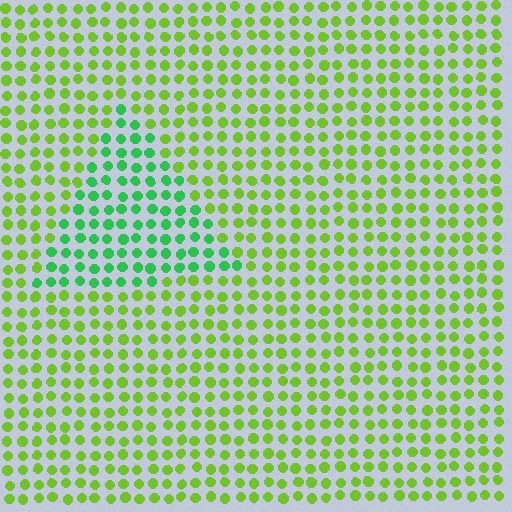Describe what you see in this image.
The image is filled with small lime elements in a uniform arrangement. A triangle-shaped region is visible where the elements are tinted to a slightly different hue, forming a subtle color boundary.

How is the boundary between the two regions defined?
The boundary is defined purely by a slight shift in hue (about 42 degrees). Spacing, size, and orientation are identical on both sides.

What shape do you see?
I see a triangle.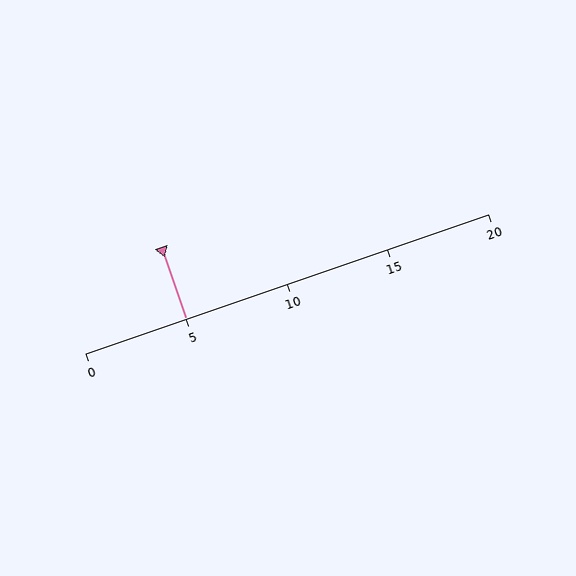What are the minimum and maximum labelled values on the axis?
The axis runs from 0 to 20.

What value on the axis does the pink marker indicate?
The marker indicates approximately 5.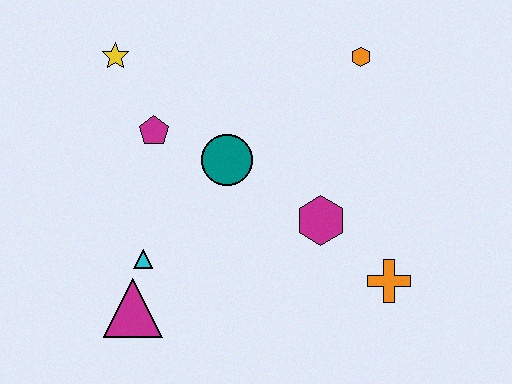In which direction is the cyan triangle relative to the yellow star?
The cyan triangle is below the yellow star.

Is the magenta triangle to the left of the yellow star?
No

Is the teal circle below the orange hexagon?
Yes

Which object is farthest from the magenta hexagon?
The yellow star is farthest from the magenta hexagon.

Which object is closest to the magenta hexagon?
The orange cross is closest to the magenta hexagon.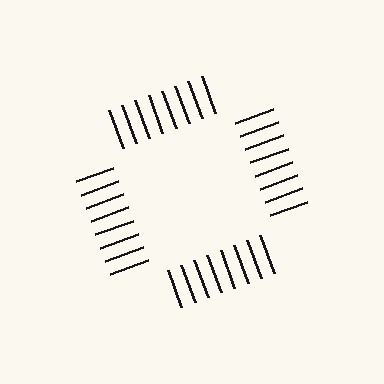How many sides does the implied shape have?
4 sides — the line-ends trace a square.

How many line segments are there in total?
32 — 8 along each of the 4 edges.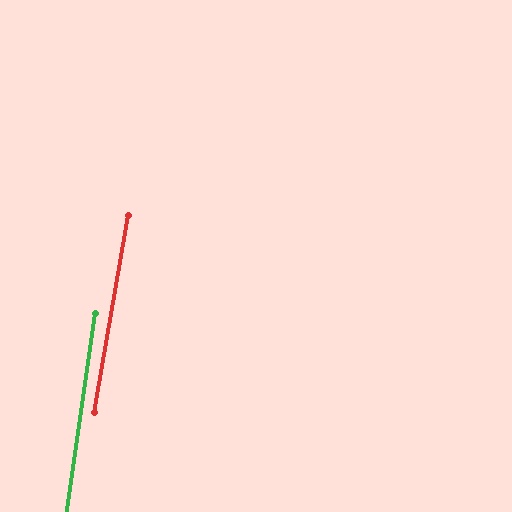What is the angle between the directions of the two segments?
Approximately 2 degrees.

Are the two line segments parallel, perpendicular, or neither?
Parallel — their directions differ by only 1.8°.